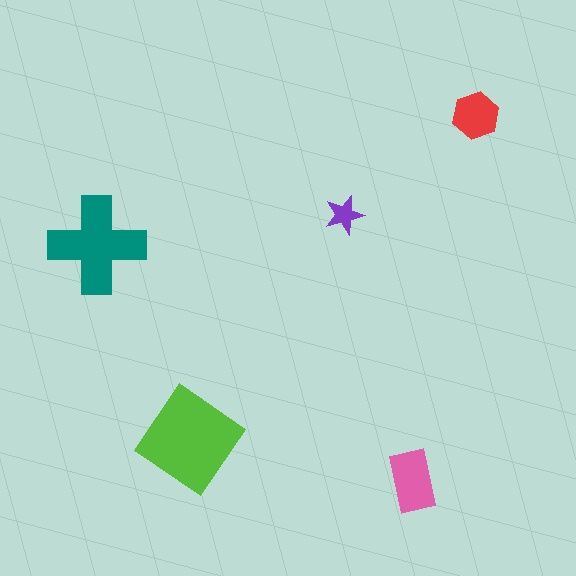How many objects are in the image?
There are 5 objects in the image.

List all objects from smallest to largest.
The purple star, the red hexagon, the pink rectangle, the teal cross, the lime diamond.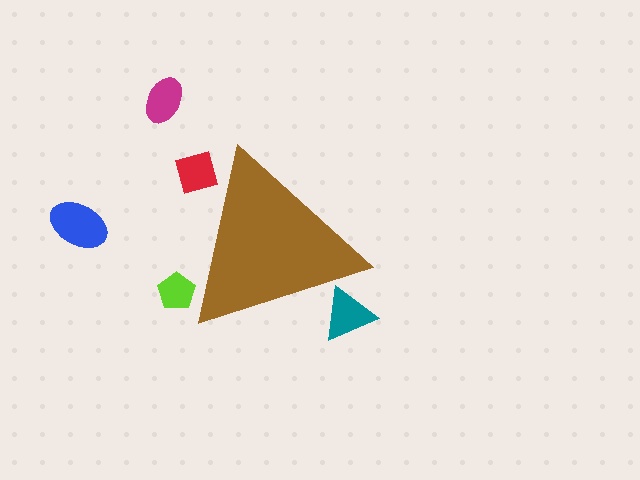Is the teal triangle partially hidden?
Yes, the teal triangle is partially hidden behind the brown triangle.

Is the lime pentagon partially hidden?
Yes, the lime pentagon is partially hidden behind the brown triangle.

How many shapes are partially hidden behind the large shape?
3 shapes are partially hidden.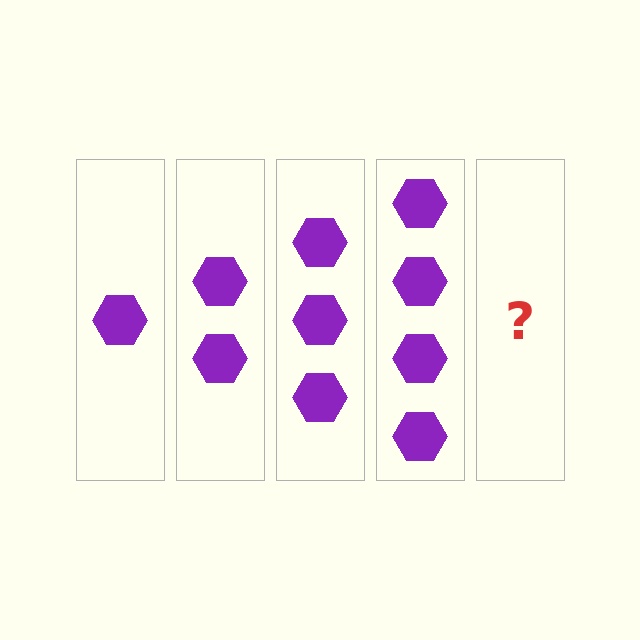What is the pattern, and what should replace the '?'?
The pattern is that each step adds one more hexagon. The '?' should be 5 hexagons.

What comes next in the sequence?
The next element should be 5 hexagons.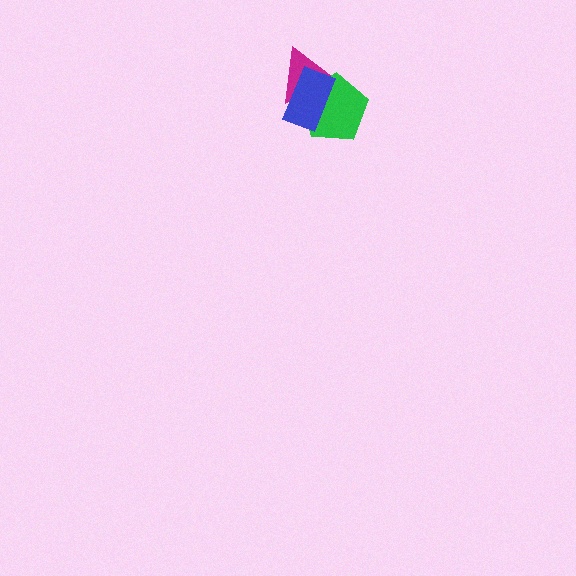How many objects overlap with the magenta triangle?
2 objects overlap with the magenta triangle.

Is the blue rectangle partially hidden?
No, no other shape covers it.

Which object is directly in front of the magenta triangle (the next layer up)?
The green pentagon is directly in front of the magenta triangle.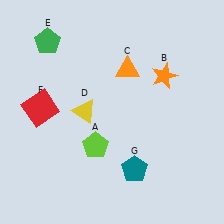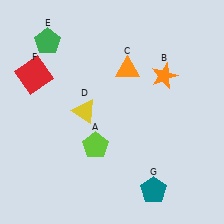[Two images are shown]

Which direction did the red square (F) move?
The red square (F) moved up.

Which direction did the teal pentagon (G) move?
The teal pentagon (G) moved down.